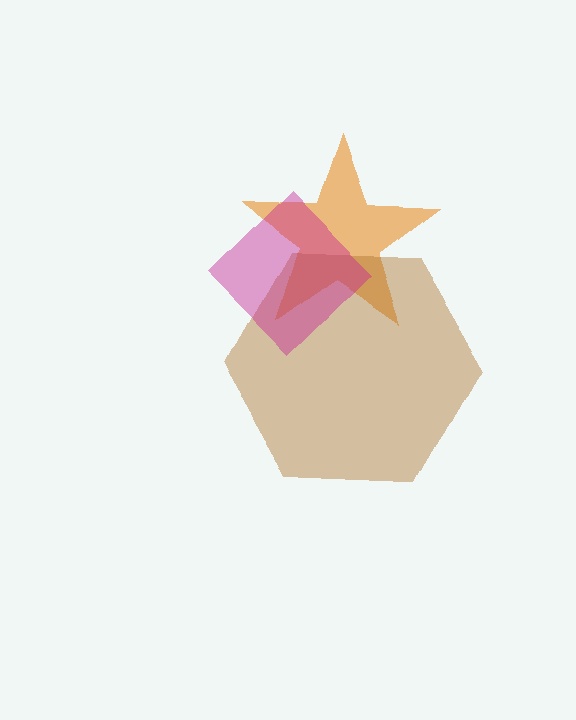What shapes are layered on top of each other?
The layered shapes are: an orange star, a brown hexagon, a magenta diamond.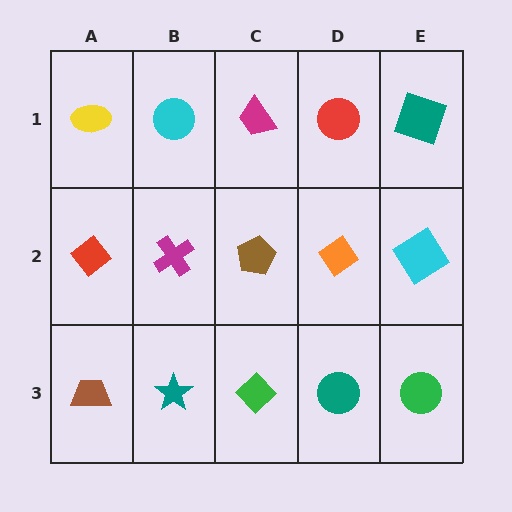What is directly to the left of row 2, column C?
A magenta cross.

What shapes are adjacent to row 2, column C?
A magenta trapezoid (row 1, column C), a green diamond (row 3, column C), a magenta cross (row 2, column B), an orange diamond (row 2, column D).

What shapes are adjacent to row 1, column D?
An orange diamond (row 2, column D), a magenta trapezoid (row 1, column C), a teal square (row 1, column E).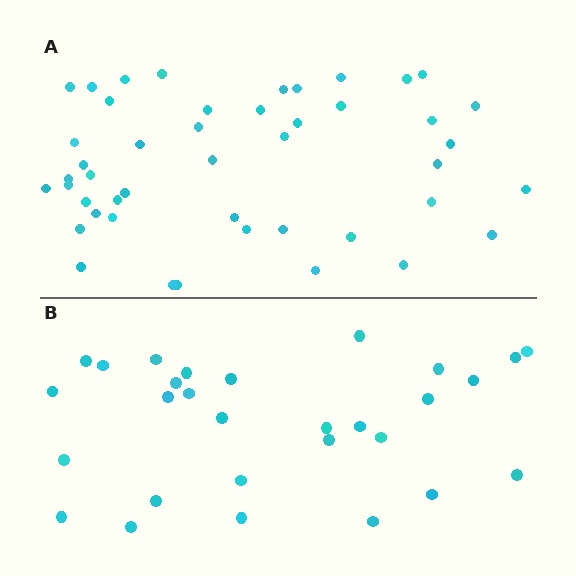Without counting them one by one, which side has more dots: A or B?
Region A (the top region) has more dots.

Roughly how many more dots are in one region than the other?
Region A has approximately 15 more dots than region B.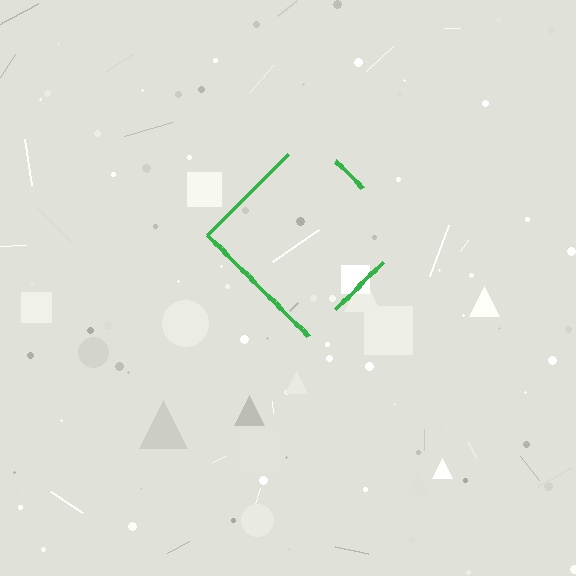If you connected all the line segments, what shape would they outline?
They would outline a diamond.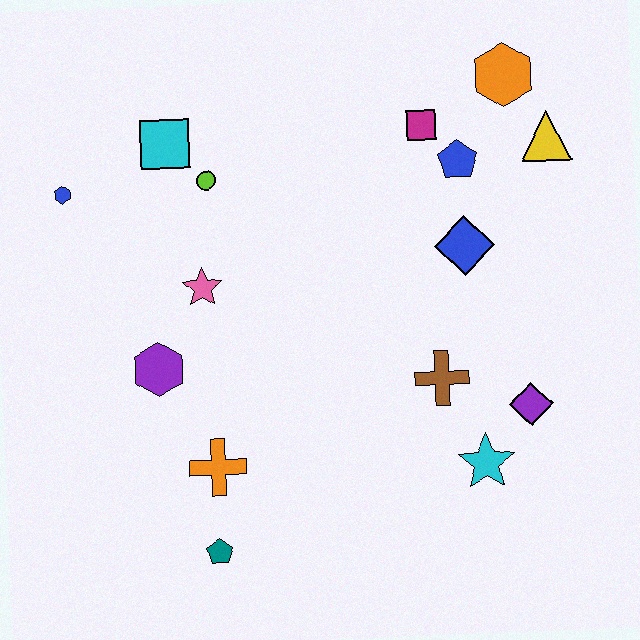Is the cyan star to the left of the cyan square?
No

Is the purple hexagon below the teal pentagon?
No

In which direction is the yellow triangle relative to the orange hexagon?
The yellow triangle is below the orange hexagon.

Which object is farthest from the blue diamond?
The blue hexagon is farthest from the blue diamond.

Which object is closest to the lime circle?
The cyan square is closest to the lime circle.